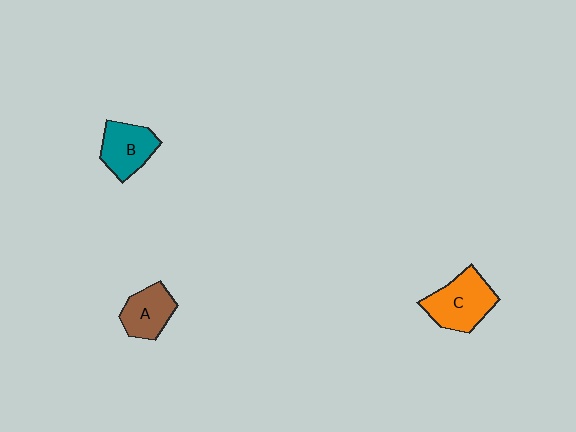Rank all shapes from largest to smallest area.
From largest to smallest: C (orange), B (teal), A (brown).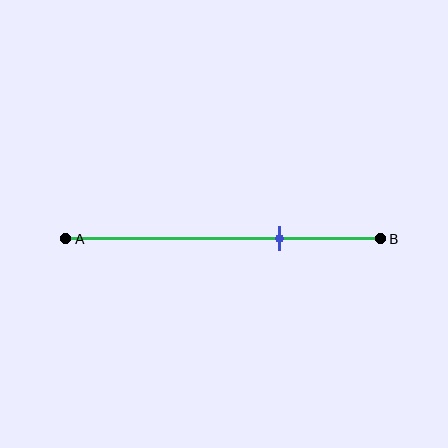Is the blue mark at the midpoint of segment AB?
No, the mark is at about 70% from A, not at the 50% midpoint.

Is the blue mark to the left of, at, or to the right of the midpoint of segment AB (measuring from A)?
The blue mark is to the right of the midpoint of segment AB.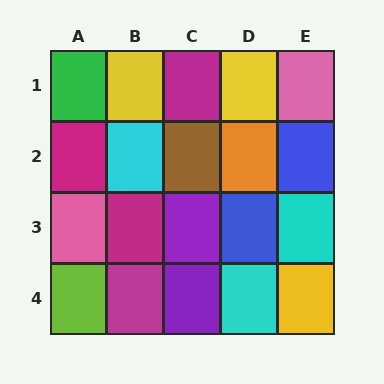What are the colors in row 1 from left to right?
Green, yellow, magenta, yellow, pink.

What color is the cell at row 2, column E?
Blue.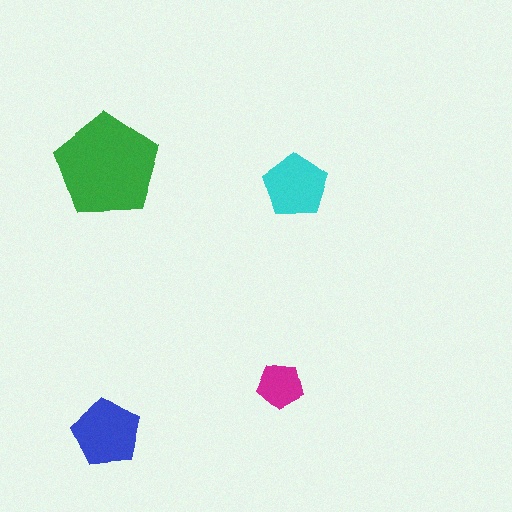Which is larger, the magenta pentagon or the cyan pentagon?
The cyan one.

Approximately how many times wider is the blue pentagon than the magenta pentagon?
About 1.5 times wider.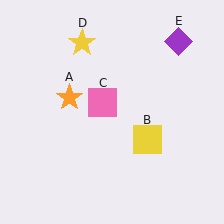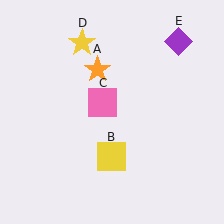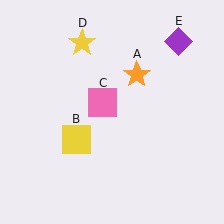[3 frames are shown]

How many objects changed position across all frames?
2 objects changed position: orange star (object A), yellow square (object B).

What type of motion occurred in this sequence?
The orange star (object A), yellow square (object B) rotated clockwise around the center of the scene.